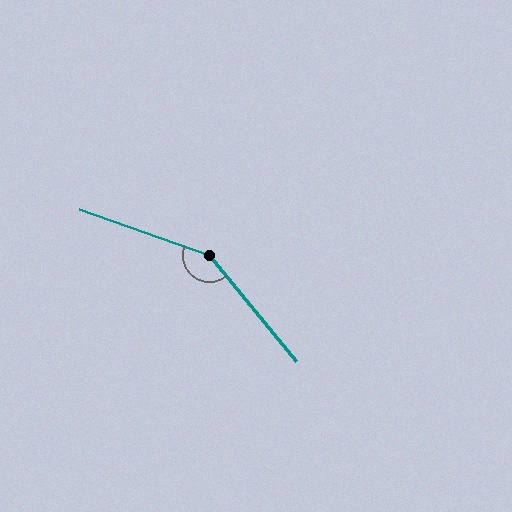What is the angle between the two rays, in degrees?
Approximately 149 degrees.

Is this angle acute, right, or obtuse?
It is obtuse.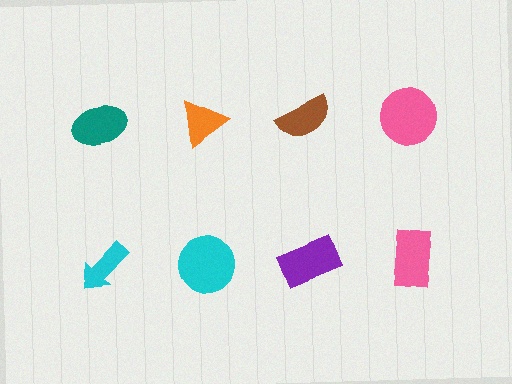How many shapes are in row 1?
4 shapes.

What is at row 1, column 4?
A pink circle.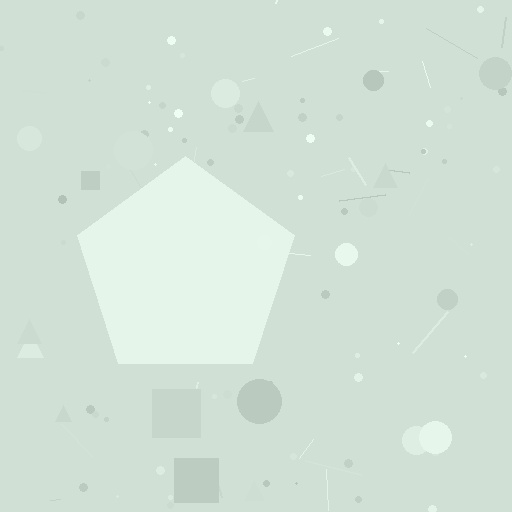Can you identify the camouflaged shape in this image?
The camouflaged shape is a pentagon.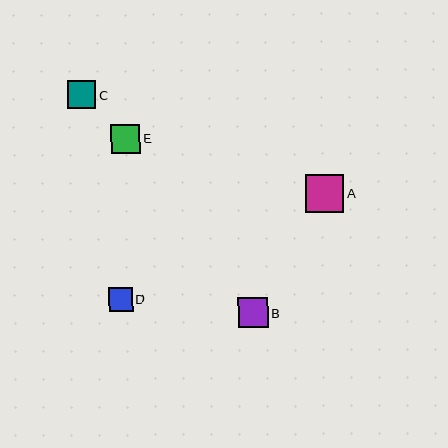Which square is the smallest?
Square D is the smallest with a size of approximately 23 pixels.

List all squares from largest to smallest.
From largest to smallest: A, B, E, C, D.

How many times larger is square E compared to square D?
Square E is approximately 1.3 times the size of square D.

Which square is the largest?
Square A is the largest with a size of approximately 38 pixels.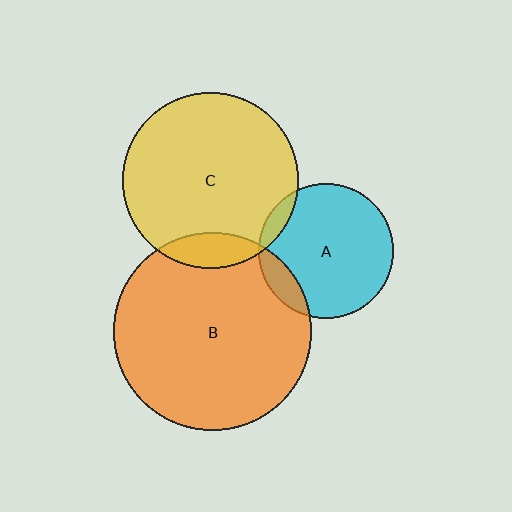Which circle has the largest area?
Circle B (orange).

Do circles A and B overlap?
Yes.